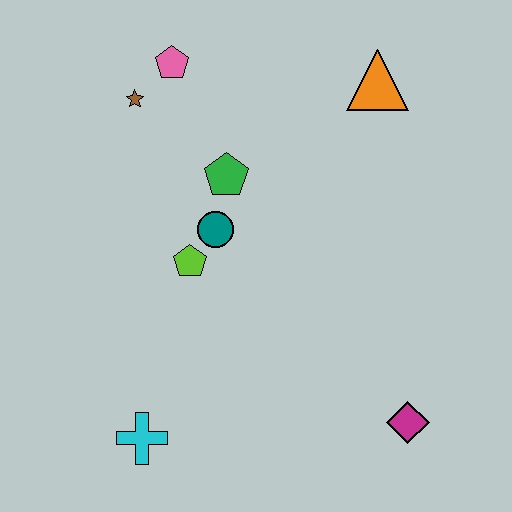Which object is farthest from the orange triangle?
The cyan cross is farthest from the orange triangle.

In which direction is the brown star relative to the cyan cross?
The brown star is above the cyan cross.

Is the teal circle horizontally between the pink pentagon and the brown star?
No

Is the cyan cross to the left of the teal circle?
Yes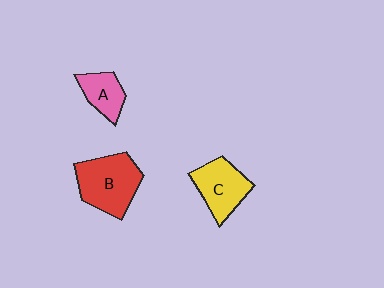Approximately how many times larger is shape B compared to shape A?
Approximately 1.9 times.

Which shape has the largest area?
Shape B (red).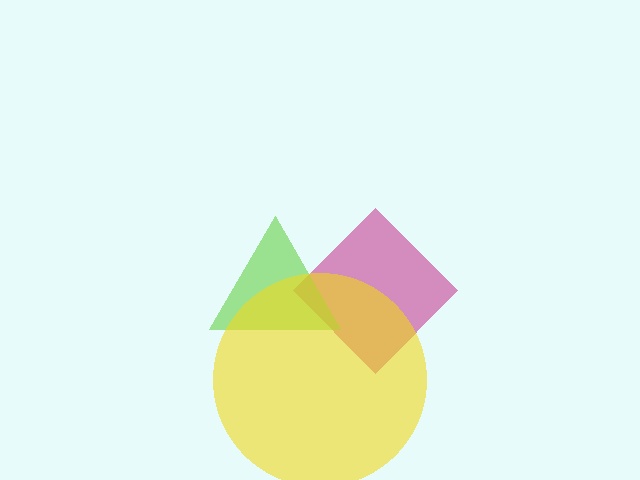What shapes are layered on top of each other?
The layered shapes are: a magenta diamond, a lime triangle, a yellow circle.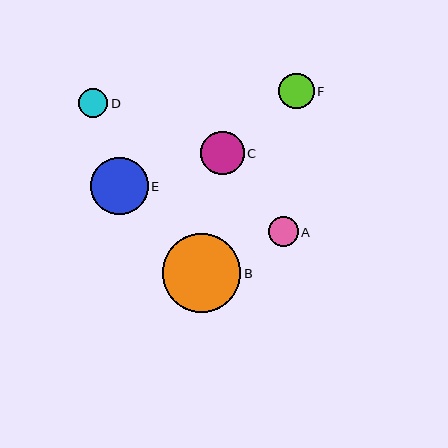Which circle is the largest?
Circle B is the largest with a size of approximately 78 pixels.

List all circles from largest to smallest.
From largest to smallest: B, E, C, F, A, D.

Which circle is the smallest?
Circle D is the smallest with a size of approximately 29 pixels.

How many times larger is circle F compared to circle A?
Circle F is approximately 1.2 times the size of circle A.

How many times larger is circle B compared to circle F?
Circle B is approximately 2.2 times the size of circle F.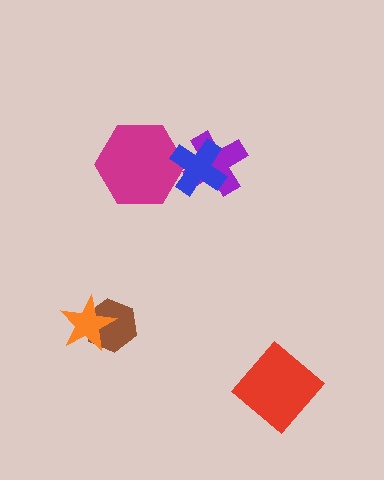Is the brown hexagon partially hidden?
Yes, it is partially covered by another shape.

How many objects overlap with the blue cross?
2 objects overlap with the blue cross.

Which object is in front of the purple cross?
The blue cross is in front of the purple cross.